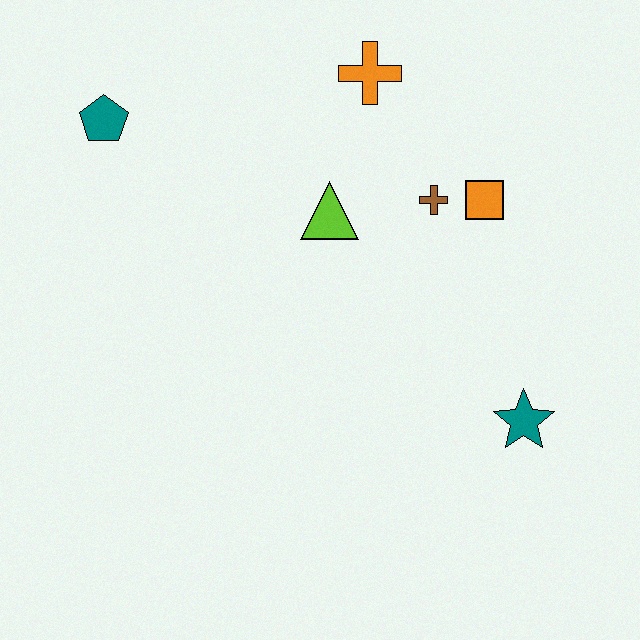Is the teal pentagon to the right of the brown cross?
No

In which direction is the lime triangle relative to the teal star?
The lime triangle is above the teal star.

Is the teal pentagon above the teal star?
Yes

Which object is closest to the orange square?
The brown cross is closest to the orange square.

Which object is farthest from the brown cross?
The teal pentagon is farthest from the brown cross.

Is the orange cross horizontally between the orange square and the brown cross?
No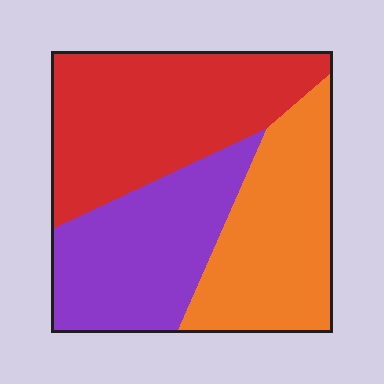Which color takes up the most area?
Red, at roughly 40%.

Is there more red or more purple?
Red.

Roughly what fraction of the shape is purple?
Purple takes up about one third (1/3) of the shape.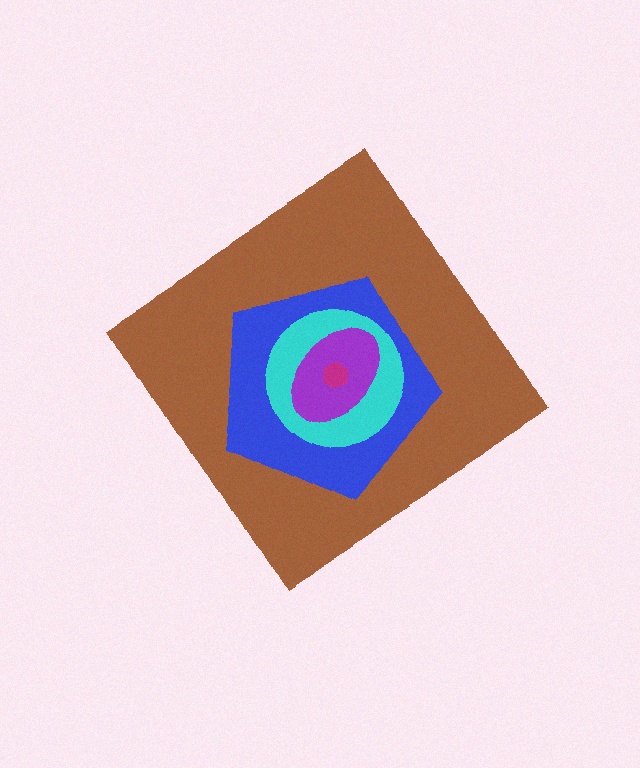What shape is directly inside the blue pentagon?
The cyan circle.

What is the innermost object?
The magenta hexagon.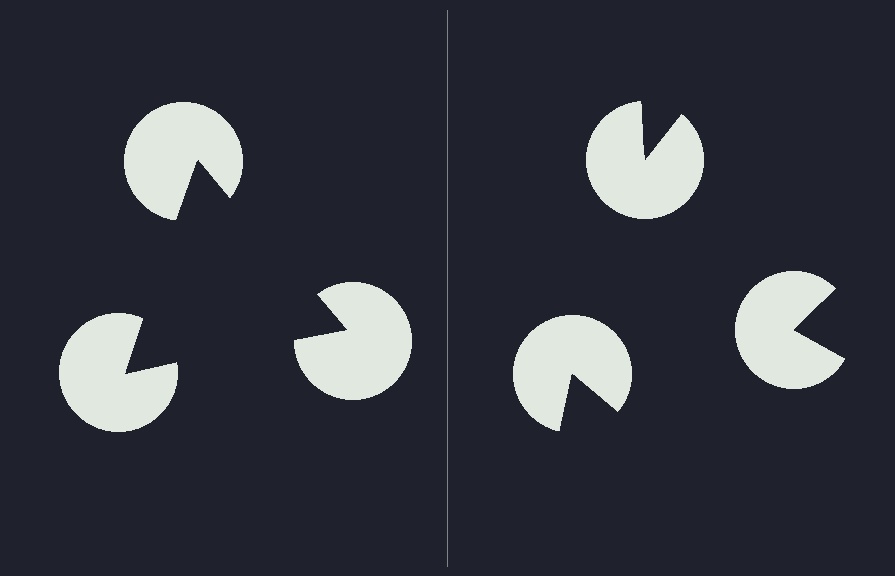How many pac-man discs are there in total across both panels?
6 — 3 on each side.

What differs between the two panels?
The pac-man discs are positioned identically on both sides; only the wedge orientations differ. On the left they align to a triangle; on the right they are misaligned.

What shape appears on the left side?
An illusory triangle.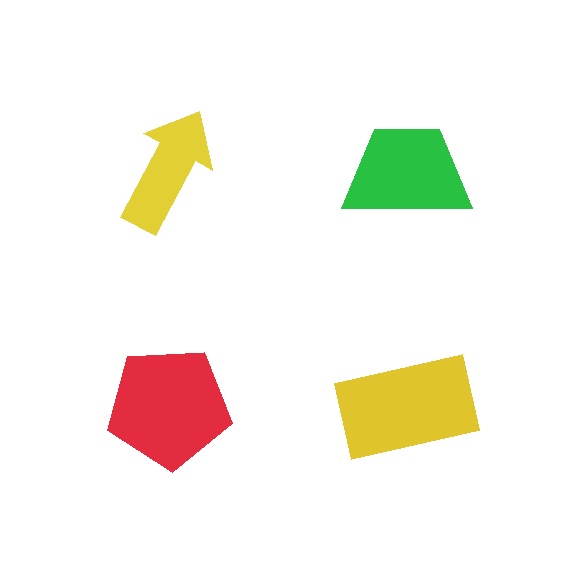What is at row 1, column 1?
A yellow arrow.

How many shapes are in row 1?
2 shapes.